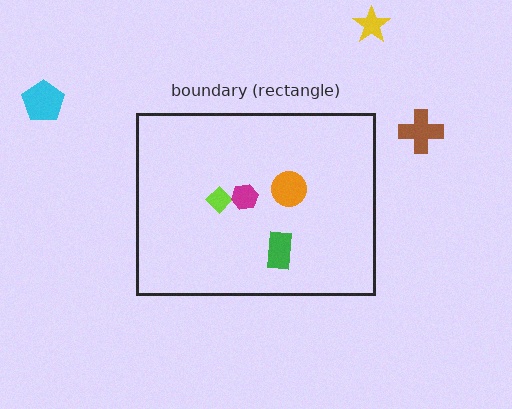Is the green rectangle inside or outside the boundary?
Inside.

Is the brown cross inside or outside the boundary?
Outside.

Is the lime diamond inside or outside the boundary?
Inside.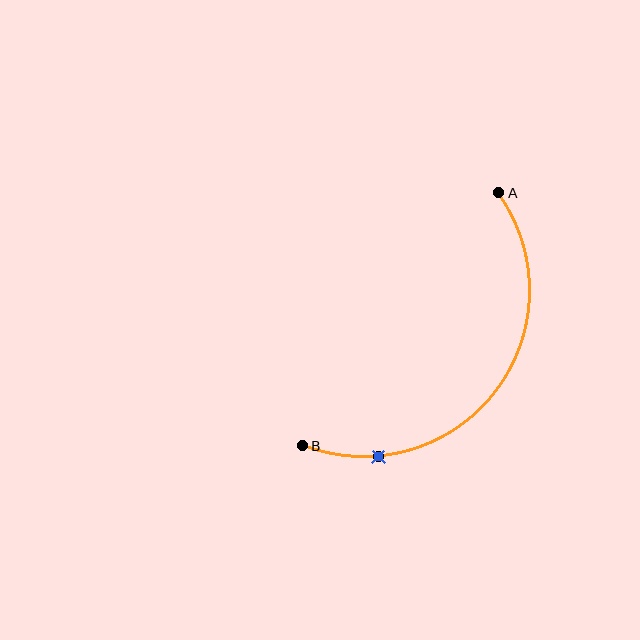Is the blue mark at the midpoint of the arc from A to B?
No. The blue mark lies on the arc but is closer to endpoint B. The arc midpoint would be at the point on the curve equidistant along the arc from both A and B.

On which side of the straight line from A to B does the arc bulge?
The arc bulges below and to the right of the straight line connecting A and B.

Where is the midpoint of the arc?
The arc midpoint is the point on the curve farthest from the straight line joining A and B. It sits below and to the right of that line.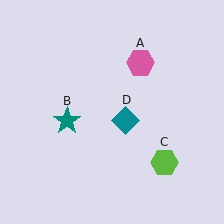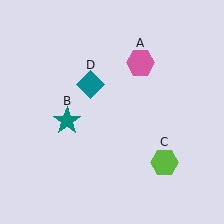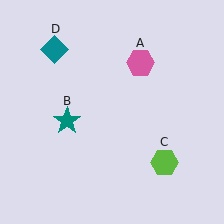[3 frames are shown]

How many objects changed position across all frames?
1 object changed position: teal diamond (object D).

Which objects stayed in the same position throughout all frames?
Pink hexagon (object A) and teal star (object B) and lime hexagon (object C) remained stationary.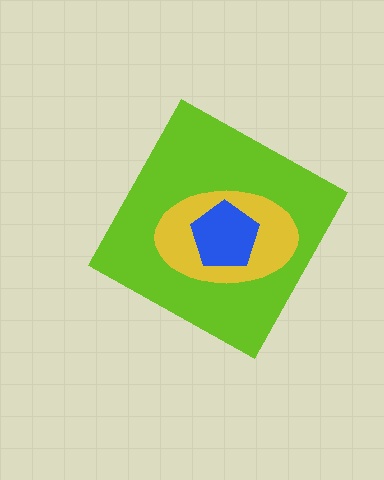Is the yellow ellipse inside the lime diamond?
Yes.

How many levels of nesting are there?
3.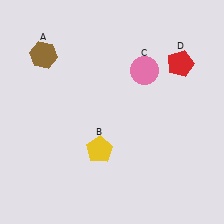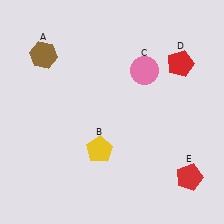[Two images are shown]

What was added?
A red pentagon (E) was added in Image 2.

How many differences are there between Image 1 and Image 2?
There is 1 difference between the two images.